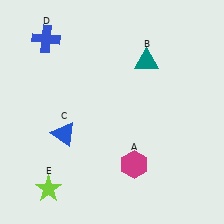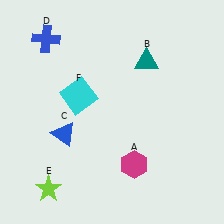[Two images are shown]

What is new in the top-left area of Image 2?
A cyan square (F) was added in the top-left area of Image 2.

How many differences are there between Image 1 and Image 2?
There is 1 difference between the two images.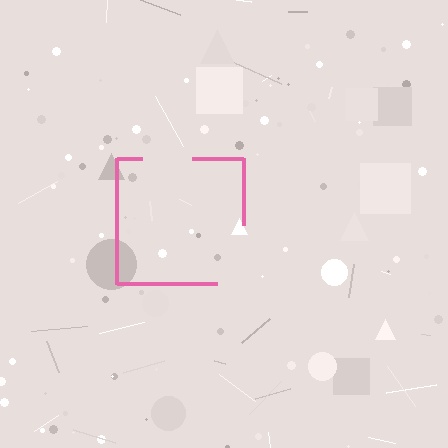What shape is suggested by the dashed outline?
The dashed outline suggests a square.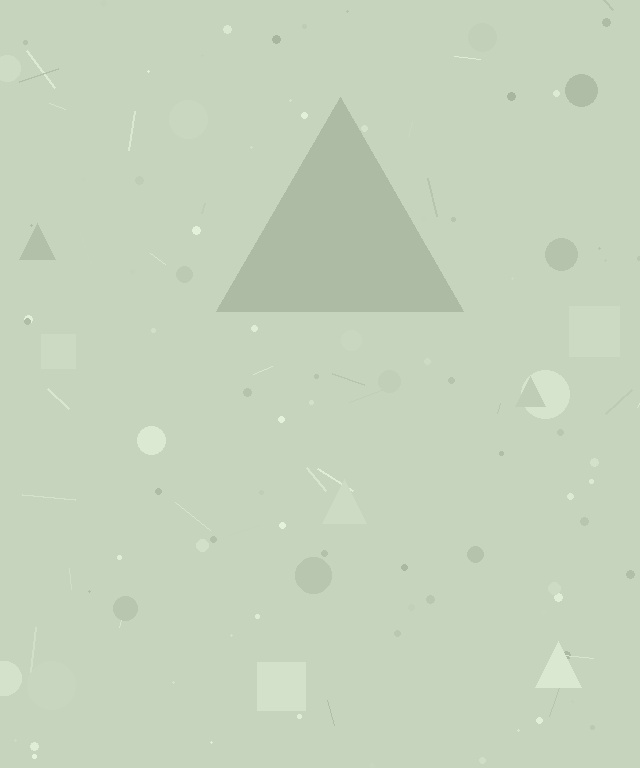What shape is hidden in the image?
A triangle is hidden in the image.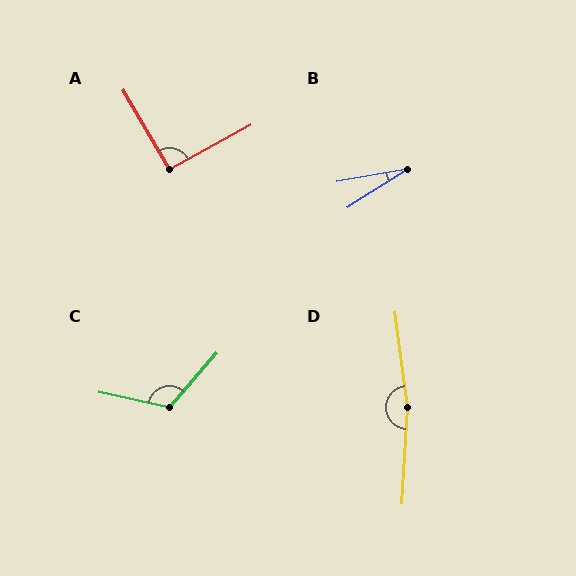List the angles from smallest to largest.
B (22°), A (92°), C (119°), D (169°).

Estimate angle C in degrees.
Approximately 119 degrees.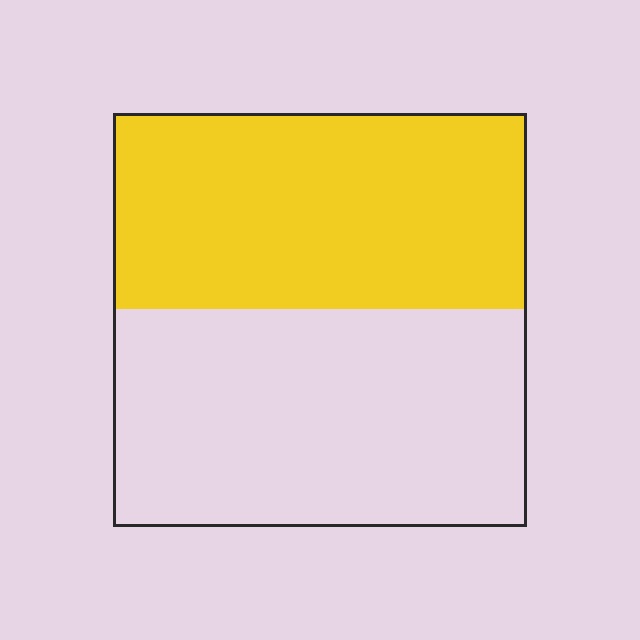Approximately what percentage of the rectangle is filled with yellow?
Approximately 45%.